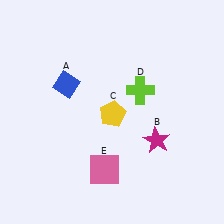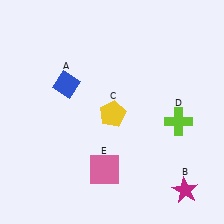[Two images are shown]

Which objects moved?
The objects that moved are: the magenta star (B), the lime cross (D).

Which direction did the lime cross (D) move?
The lime cross (D) moved right.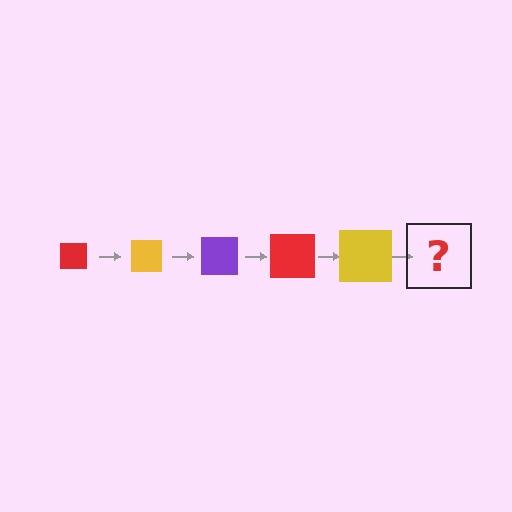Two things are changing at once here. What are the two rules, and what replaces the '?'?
The two rules are that the square grows larger each step and the color cycles through red, yellow, and purple. The '?' should be a purple square, larger than the previous one.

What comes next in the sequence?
The next element should be a purple square, larger than the previous one.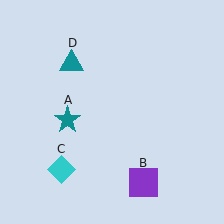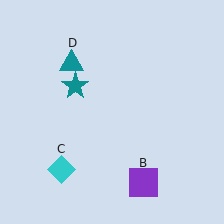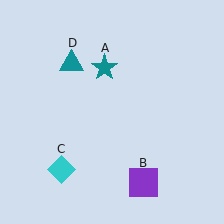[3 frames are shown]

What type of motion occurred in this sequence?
The teal star (object A) rotated clockwise around the center of the scene.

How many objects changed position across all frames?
1 object changed position: teal star (object A).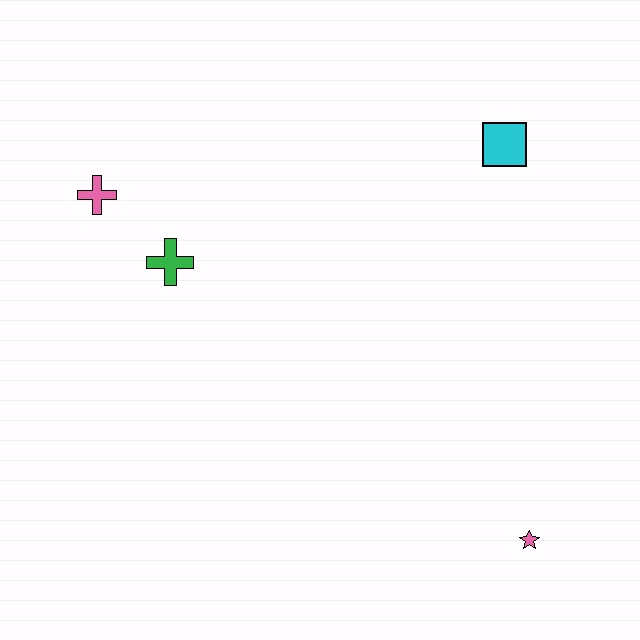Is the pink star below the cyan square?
Yes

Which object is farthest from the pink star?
The pink cross is farthest from the pink star.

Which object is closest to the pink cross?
The green cross is closest to the pink cross.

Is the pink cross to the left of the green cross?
Yes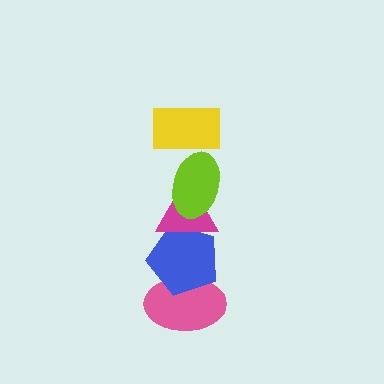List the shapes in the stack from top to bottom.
From top to bottom: the yellow rectangle, the lime ellipse, the magenta triangle, the blue pentagon, the pink ellipse.